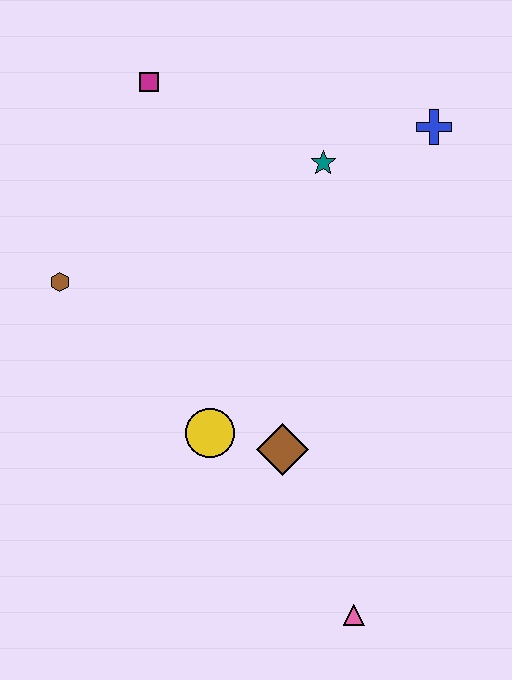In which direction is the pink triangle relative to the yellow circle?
The pink triangle is below the yellow circle.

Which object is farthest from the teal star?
The pink triangle is farthest from the teal star.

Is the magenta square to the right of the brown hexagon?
Yes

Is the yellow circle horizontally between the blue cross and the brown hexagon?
Yes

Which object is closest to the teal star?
The blue cross is closest to the teal star.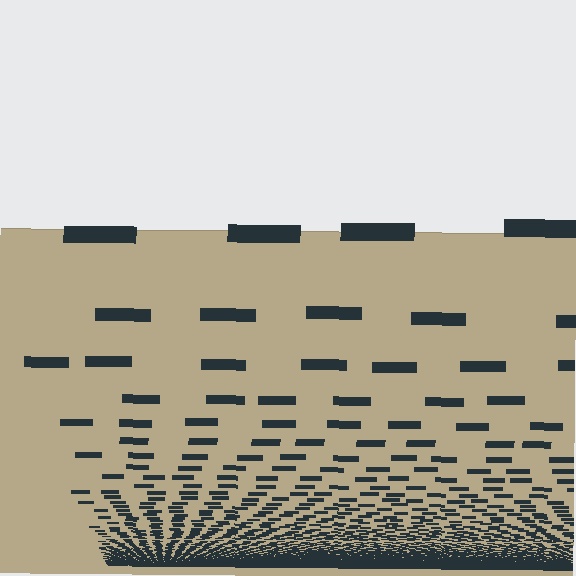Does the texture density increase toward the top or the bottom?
Density increases toward the bottom.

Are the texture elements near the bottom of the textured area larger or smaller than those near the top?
Smaller. The gradient is inverted — elements near the bottom are smaller and denser.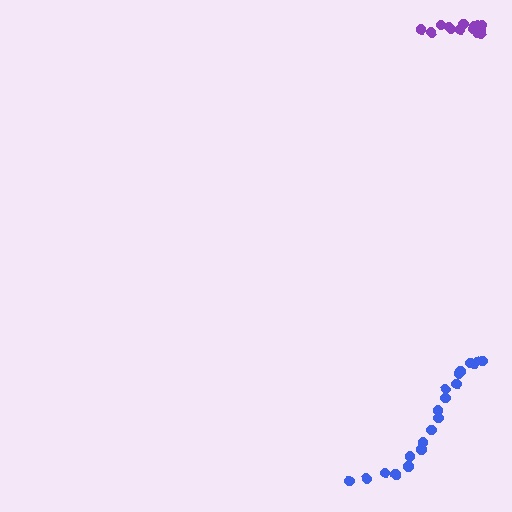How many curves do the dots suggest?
There are 2 distinct paths.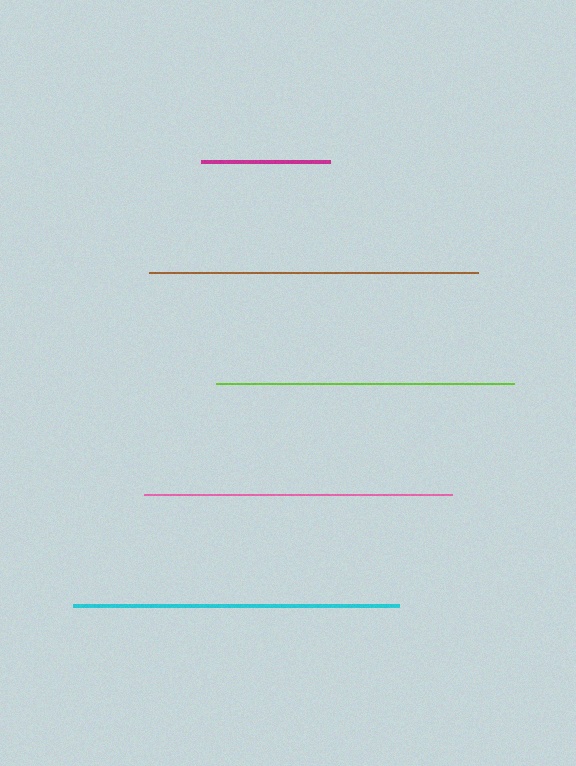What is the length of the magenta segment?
The magenta segment is approximately 129 pixels long.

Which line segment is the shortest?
The magenta line is the shortest at approximately 129 pixels.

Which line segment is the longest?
The brown line is the longest at approximately 329 pixels.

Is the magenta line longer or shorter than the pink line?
The pink line is longer than the magenta line.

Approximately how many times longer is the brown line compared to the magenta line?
The brown line is approximately 2.5 times the length of the magenta line.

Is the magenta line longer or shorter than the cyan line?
The cyan line is longer than the magenta line.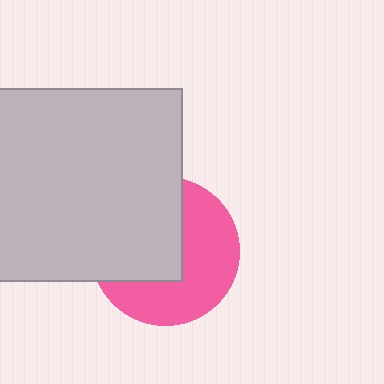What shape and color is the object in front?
The object in front is a light gray square.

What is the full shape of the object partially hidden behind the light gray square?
The partially hidden object is a pink circle.